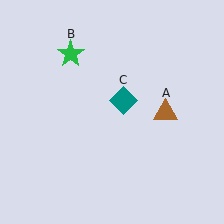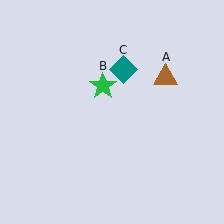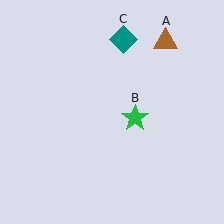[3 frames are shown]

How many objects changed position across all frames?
3 objects changed position: brown triangle (object A), green star (object B), teal diamond (object C).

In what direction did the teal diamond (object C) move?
The teal diamond (object C) moved up.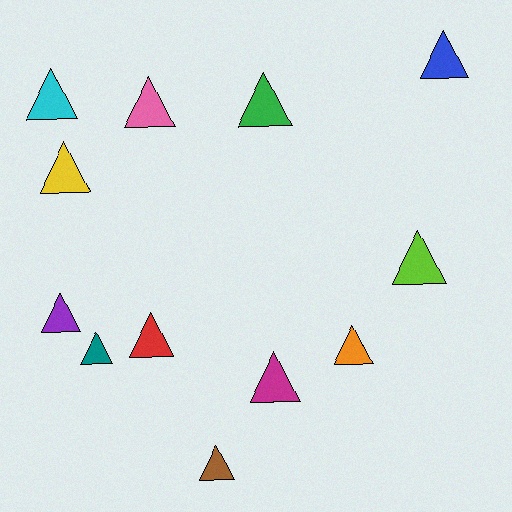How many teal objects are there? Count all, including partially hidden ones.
There is 1 teal object.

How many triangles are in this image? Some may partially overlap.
There are 12 triangles.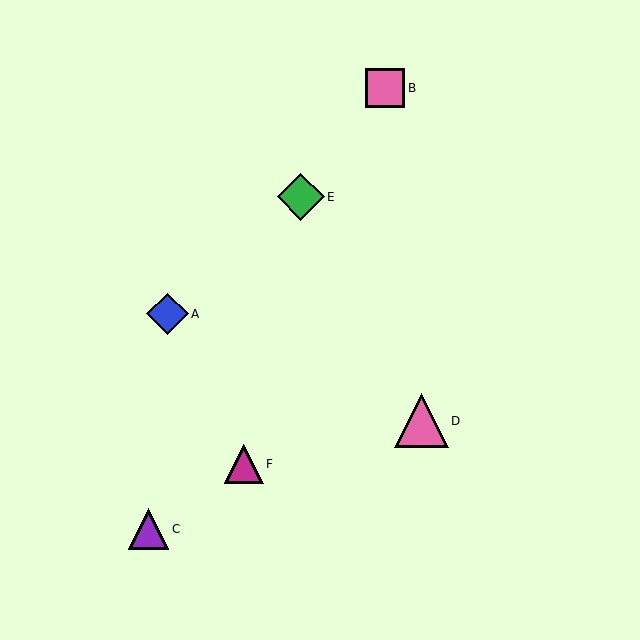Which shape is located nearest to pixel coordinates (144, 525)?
The purple triangle (labeled C) at (149, 529) is nearest to that location.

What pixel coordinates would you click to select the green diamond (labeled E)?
Click at (301, 197) to select the green diamond E.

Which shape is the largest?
The pink triangle (labeled D) is the largest.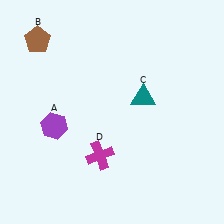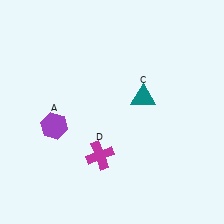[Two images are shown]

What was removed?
The brown pentagon (B) was removed in Image 2.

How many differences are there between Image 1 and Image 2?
There is 1 difference between the two images.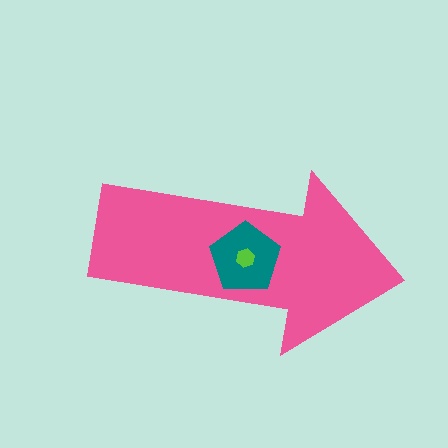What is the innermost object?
The lime hexagon.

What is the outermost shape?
The pink arrow.